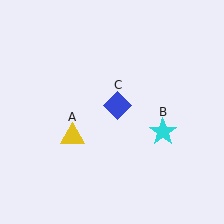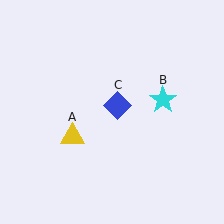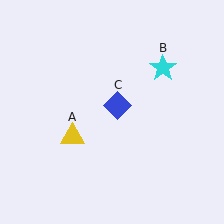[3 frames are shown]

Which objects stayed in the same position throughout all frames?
Yellow triangle (object A) and blue diamond (object C) remained stationary.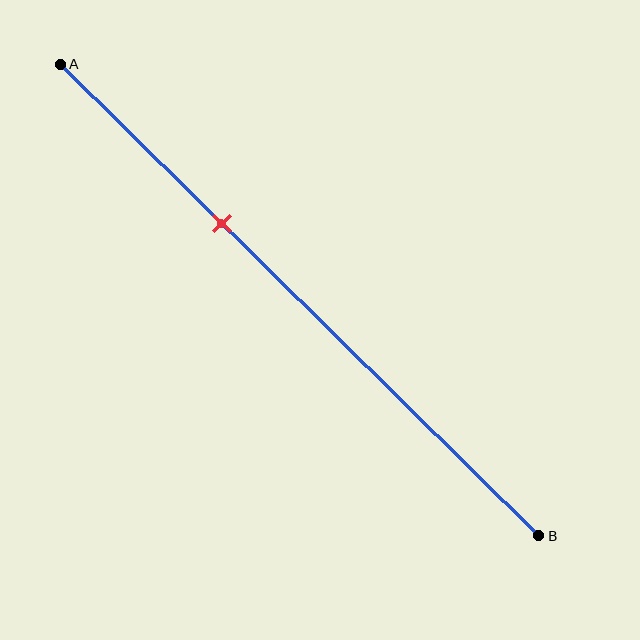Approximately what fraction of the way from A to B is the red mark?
The red mark is approximately 35% of the way from A to B.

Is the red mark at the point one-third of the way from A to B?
Yes, the mark is approximately at the one-third point.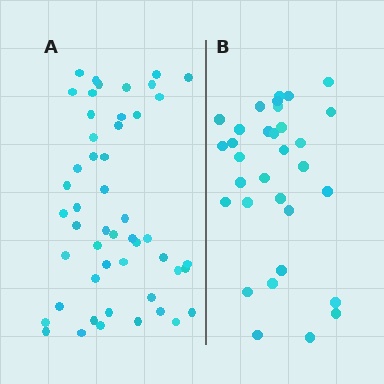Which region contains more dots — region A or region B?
Region A (the left region) has more dots.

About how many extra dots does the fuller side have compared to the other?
Region A has approximately 20 more dots than region B.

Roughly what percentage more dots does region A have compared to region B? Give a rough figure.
About 55% more.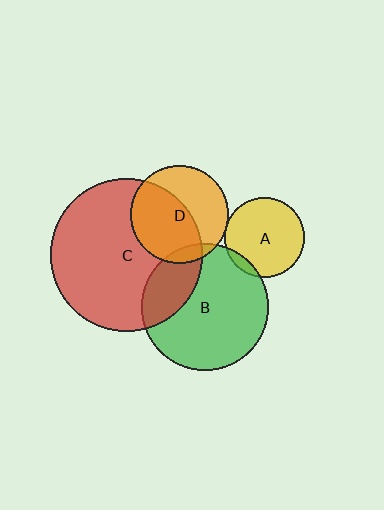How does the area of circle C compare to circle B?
Approximately 1.5 times.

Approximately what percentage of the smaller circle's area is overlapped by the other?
Approximately 10%.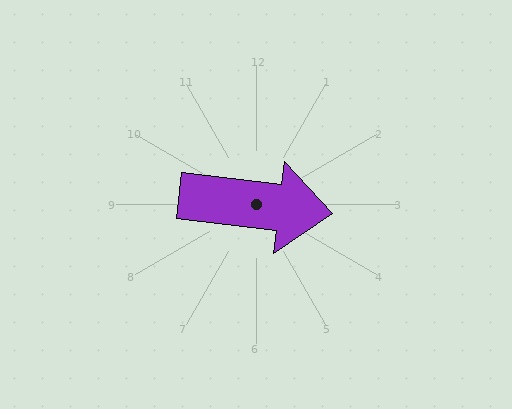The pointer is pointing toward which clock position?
Roughly 3 o'clock.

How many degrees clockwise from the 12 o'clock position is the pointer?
Approximately 97 degrees.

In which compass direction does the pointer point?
East.